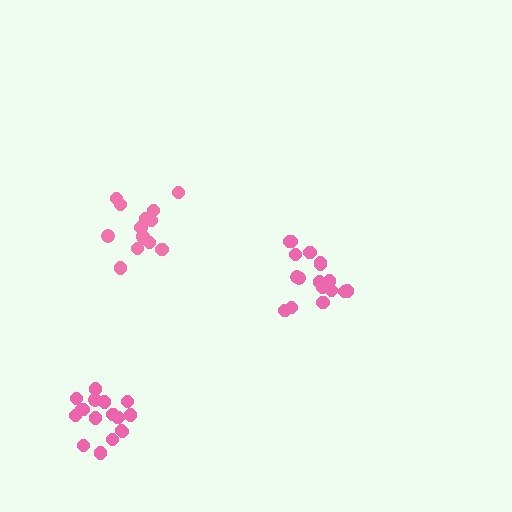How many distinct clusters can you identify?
There are 3 distinct clusters.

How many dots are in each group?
Group 1: 14 dots, Group 2: 17 dots, Group 3: 17 dots (48 total).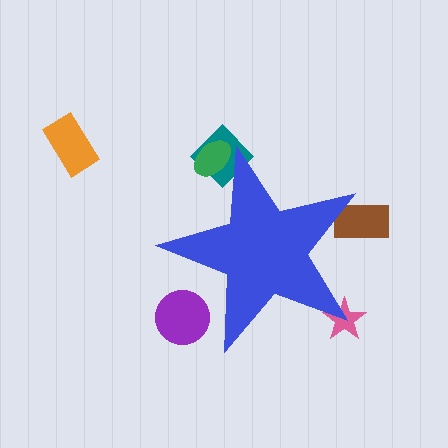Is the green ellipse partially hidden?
Yes, the green ellipse is partially hidden behind the blue star.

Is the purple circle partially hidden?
Yes, the purple circle is partially hidden behind the blue star.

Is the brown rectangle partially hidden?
Yes, the brown rectangle is partially hidden behind the blue star.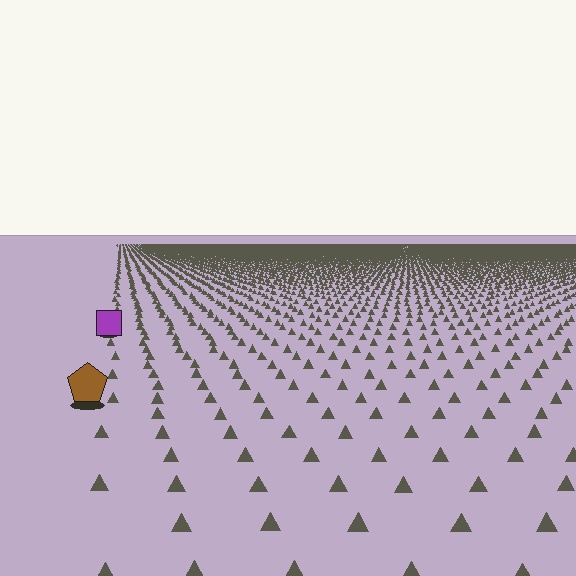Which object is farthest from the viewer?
The purple square is farthest from the viewer. It appears smaller and the ground texture around it is denser.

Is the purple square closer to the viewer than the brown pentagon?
No. The brown pentagon is closer — you can tell from the texture gradient: the ground texture is coarser near it.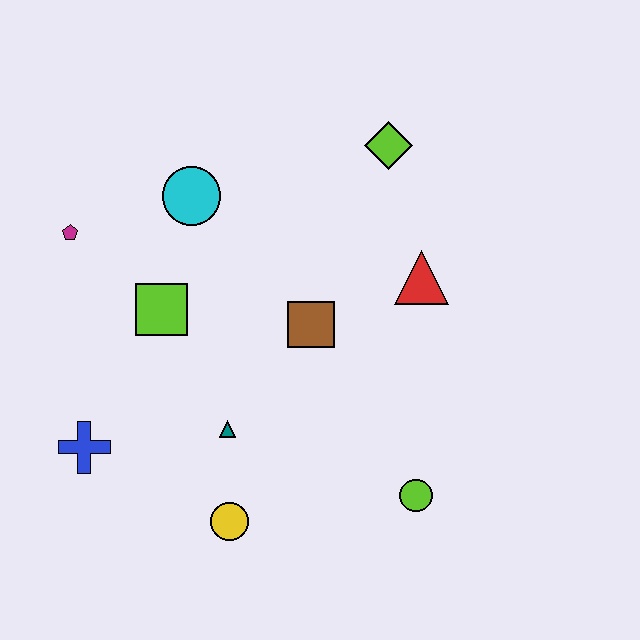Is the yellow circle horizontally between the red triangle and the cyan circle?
Yes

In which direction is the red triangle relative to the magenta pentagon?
The red triangle is to the right of the magenta pentagon.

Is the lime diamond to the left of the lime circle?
Yes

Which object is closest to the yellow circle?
The teal triangle is closest to the yellow circle.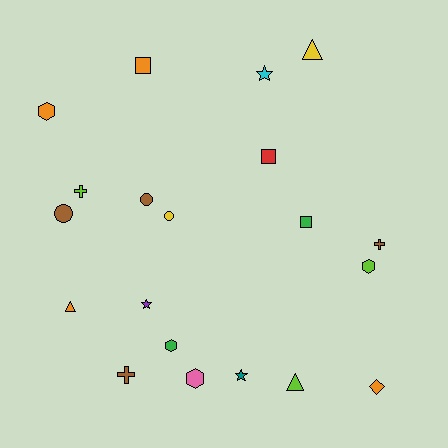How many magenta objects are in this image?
There are no magenta objects.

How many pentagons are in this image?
There are no pentagons.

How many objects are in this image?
There are 20 objects.